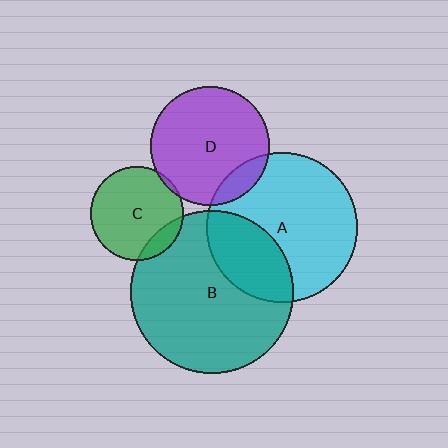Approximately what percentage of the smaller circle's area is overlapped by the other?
Approximately 10%.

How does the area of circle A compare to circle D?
Approximately 1.6 times.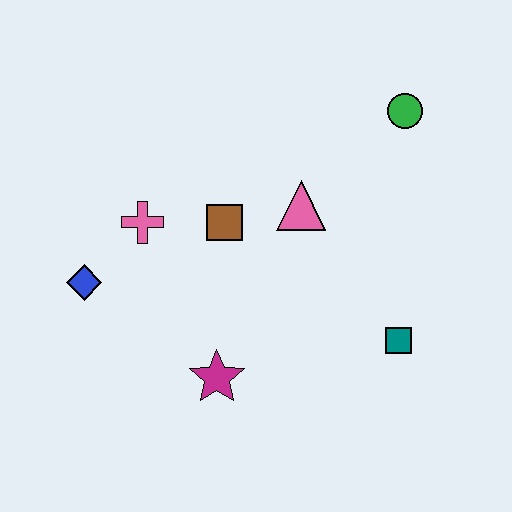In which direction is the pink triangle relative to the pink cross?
The pink triangle is to the right of the pink cross.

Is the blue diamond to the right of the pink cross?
No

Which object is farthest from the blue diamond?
The green circle is farthest from the blue diamond.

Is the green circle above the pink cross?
Yes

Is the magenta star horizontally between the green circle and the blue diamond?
Yes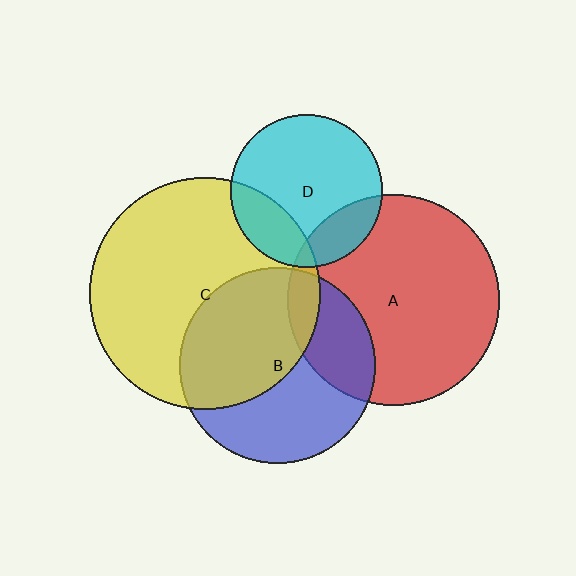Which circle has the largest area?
Circle C (yellow).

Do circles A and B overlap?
Yes.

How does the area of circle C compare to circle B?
Approximately 1.4 times.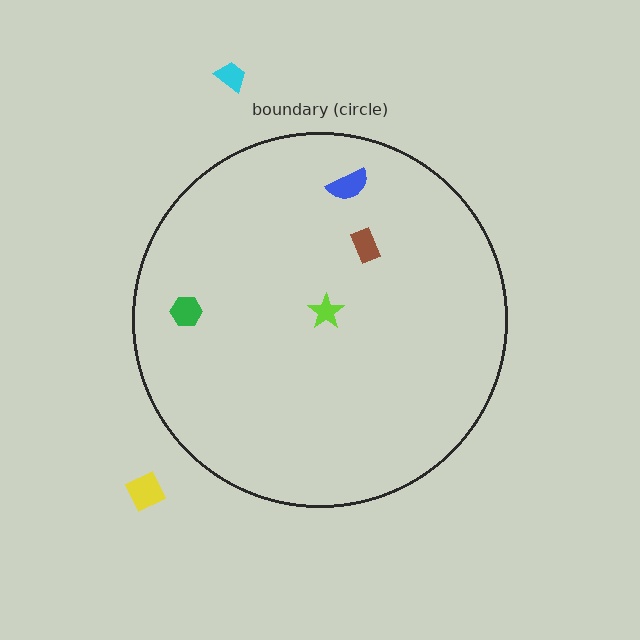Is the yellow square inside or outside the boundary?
Outside.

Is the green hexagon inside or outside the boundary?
Inside.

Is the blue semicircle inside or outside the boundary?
Inside.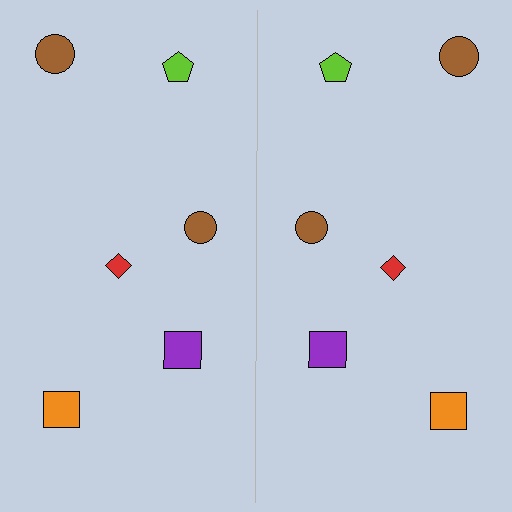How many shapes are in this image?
There are 12 shapes in this image.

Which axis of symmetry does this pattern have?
The pattern has a vertical axis of symmetry running through the center of the image.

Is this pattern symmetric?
Yes, this pattern has bilateral (reflection) symmetry.